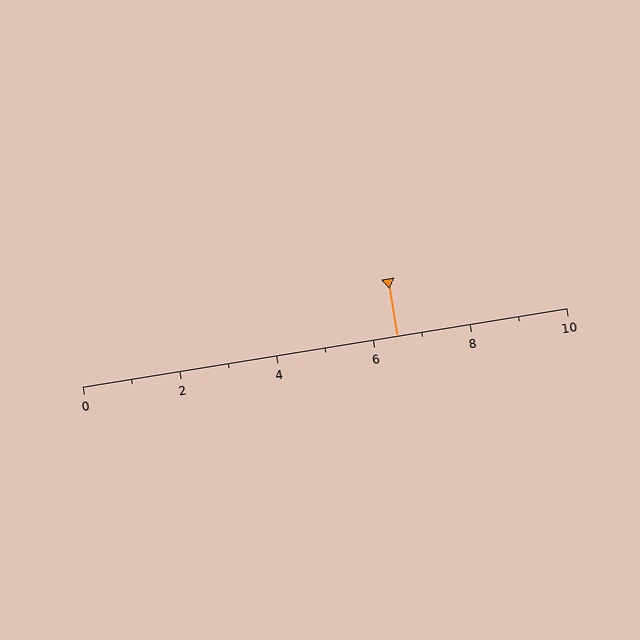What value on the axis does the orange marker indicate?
The marker indicates approximately 6.5.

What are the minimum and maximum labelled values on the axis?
The axis runs from 0 to 10.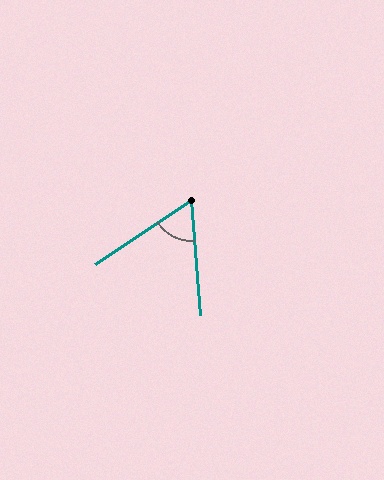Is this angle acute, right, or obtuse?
It is acute.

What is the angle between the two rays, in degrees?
Approximately 61 degrees.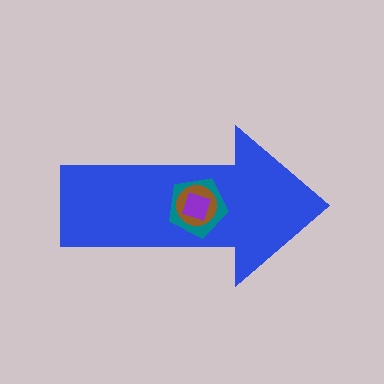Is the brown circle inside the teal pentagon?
Yes.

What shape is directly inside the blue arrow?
The teal pentagon.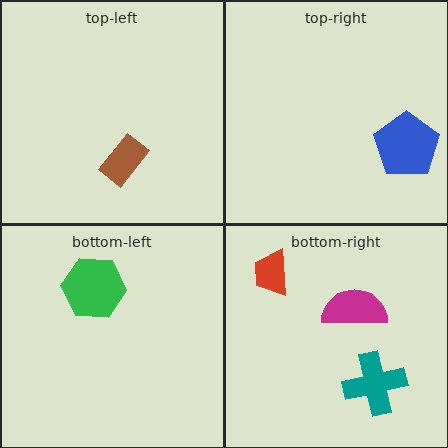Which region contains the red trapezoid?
The bottom-right region.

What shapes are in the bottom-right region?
The red trapezoid, the teal cross, the magenta semicircle.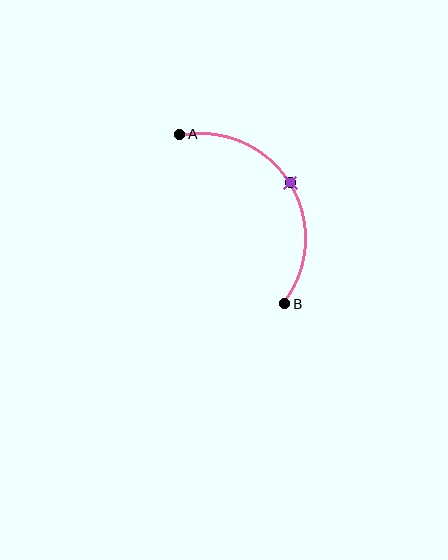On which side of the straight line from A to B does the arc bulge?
The arc bulges to the right of the straight line connecting A and B.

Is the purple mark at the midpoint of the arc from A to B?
Yes. The purple mark lies on the arc at equal arc-length from both A and B — it is the arc midpoint.